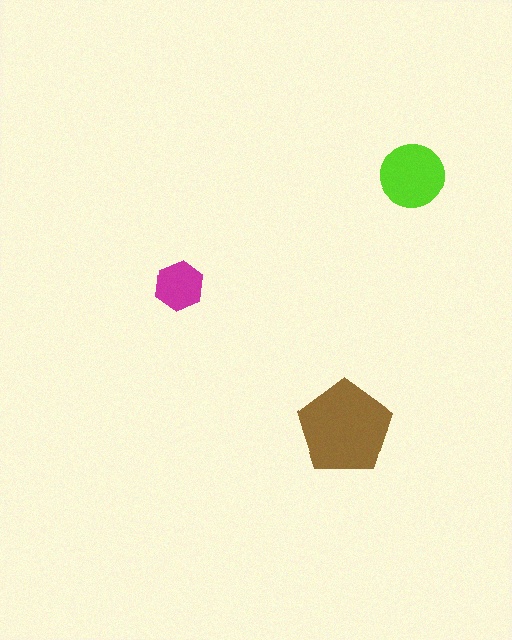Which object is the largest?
The brown pentagon.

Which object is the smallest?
The magenta hexagon.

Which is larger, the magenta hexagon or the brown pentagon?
The brown pentagon.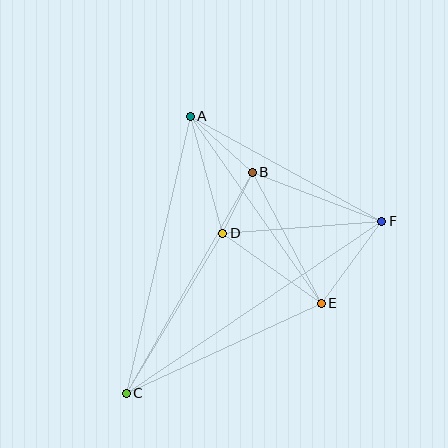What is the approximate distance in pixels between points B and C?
The distance between B and C is approximately 255 pixels.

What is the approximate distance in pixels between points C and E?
The distance between C and E is approximately 215 pixels.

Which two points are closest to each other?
Points B and D are closest to each other.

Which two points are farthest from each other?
Points C and F are farthest from each other.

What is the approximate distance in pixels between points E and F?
The distance between E and F is approximately 102 pixels.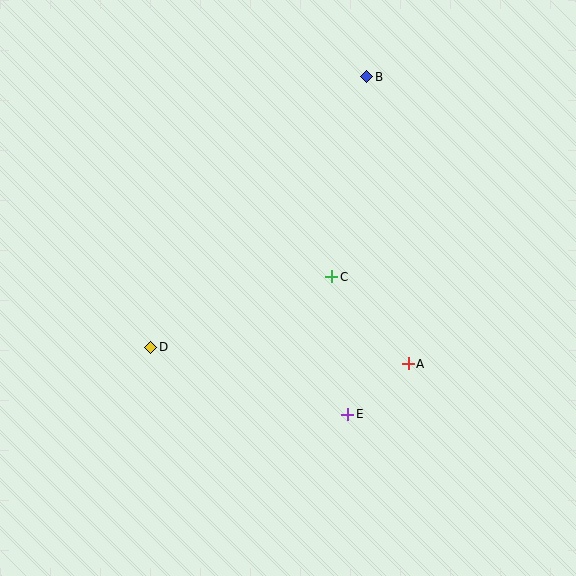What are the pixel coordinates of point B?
Point B is at (367, 77).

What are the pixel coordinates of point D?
Point D is at (151, 347).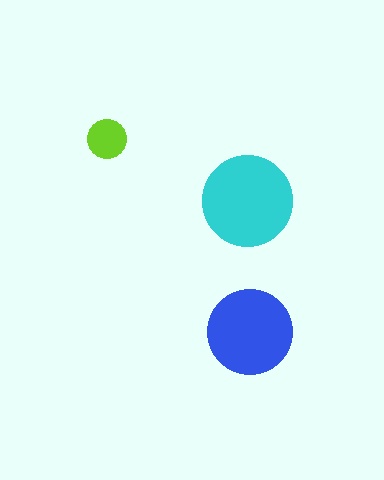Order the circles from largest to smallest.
the cyan one, the blue one, the lime one.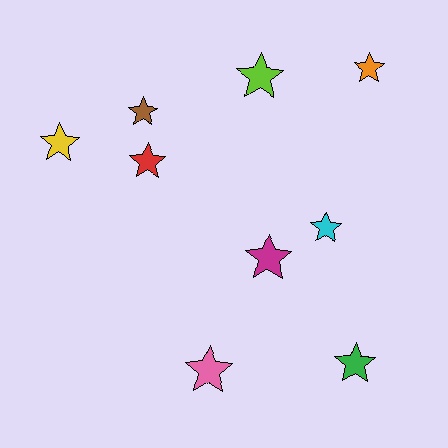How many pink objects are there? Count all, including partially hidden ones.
There is 1 pink object.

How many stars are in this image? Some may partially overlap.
There are 9 stars.